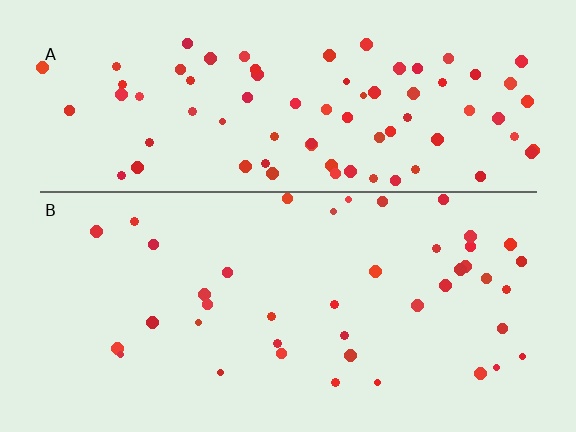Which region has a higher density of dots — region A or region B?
A (the top).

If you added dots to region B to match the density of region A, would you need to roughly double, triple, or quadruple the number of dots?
Approximately double.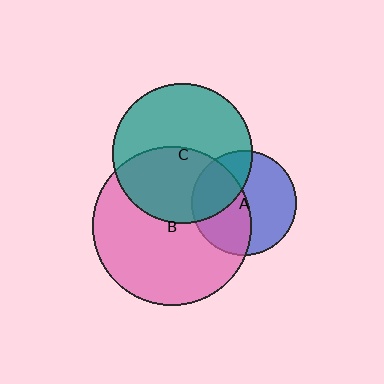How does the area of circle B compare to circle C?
Approximately 1.3 times.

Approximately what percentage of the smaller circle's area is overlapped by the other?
Approximately 50%.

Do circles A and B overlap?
Yes.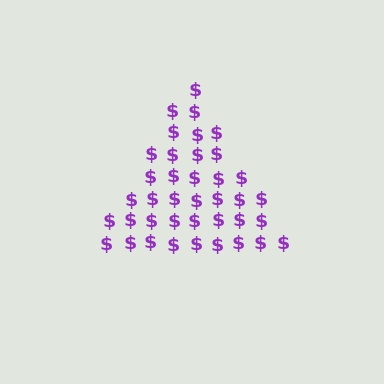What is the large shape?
The large shape is a triangle.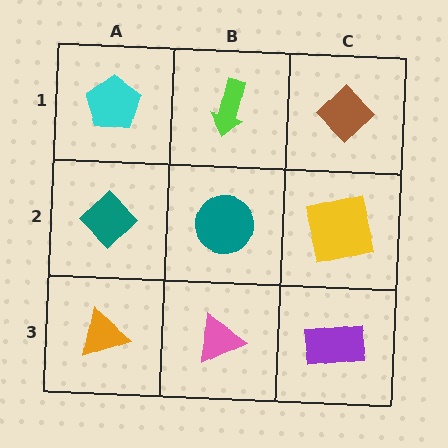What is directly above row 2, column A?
A cyan pentagon.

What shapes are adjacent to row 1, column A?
A teal diamond (row 2, column A), a lime arrow (row 1, column B).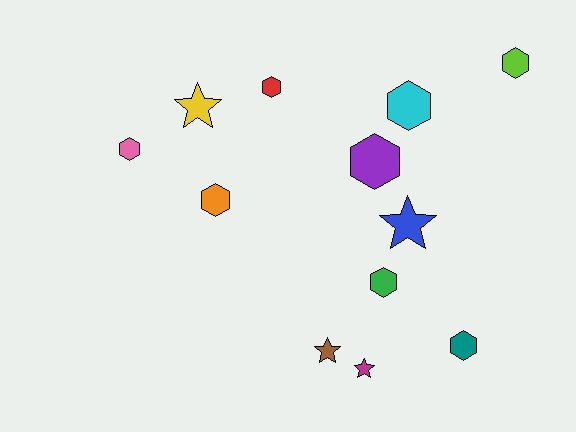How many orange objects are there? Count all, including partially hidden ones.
There is 1 orange object.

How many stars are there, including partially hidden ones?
There are 4 stars.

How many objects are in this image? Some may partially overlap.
There are 12 objects.